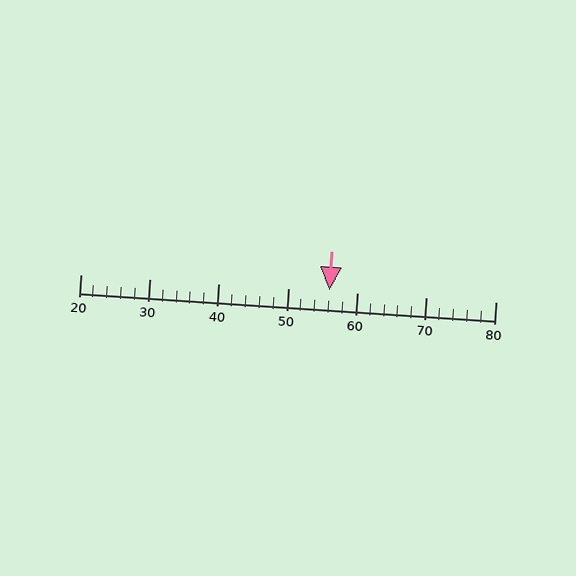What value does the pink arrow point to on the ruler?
The pink arrow points to approximately 56.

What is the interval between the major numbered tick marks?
The major tick marks are spaced 10 units apart.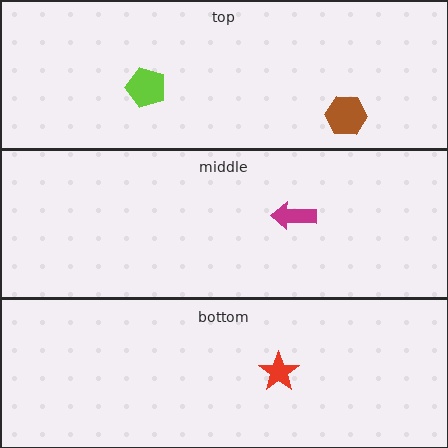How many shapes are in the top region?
2.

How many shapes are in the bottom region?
1.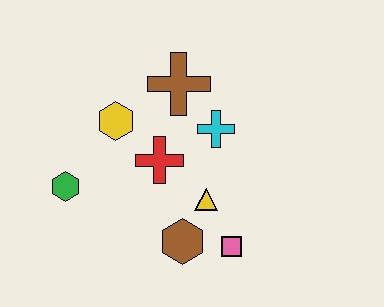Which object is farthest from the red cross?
The pink square is farthest from the red cross.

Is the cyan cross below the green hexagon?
No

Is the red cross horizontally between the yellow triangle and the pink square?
No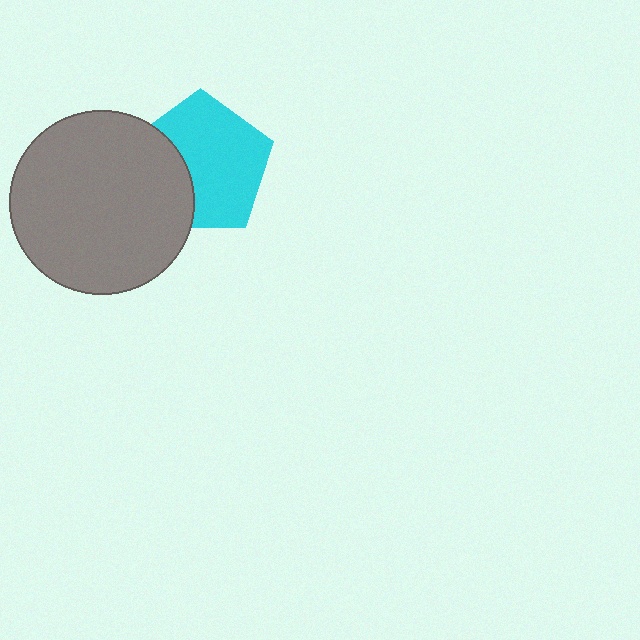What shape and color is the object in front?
The object in front is a gray circle.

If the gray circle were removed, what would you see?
You would see the complete cyan pentagon.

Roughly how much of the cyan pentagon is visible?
Most of it is visible (roughly 68%).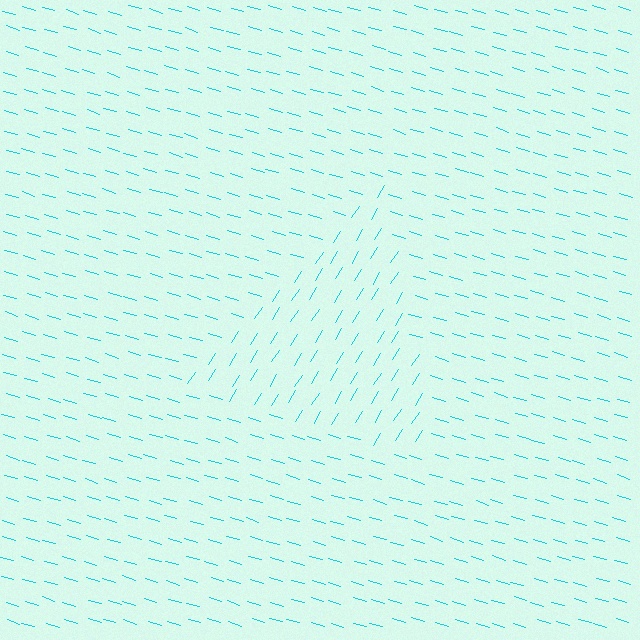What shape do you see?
I see a triangle.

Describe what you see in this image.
The image is filled with small cyan line segments. A triangle region in the image has lines oriented differently from the surrounding lines, creating a visible texture boundary.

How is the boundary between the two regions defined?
The boundary is defined purely by a change in line orientation (approximately 74 degrees difference). All lines are the same color and thickness.